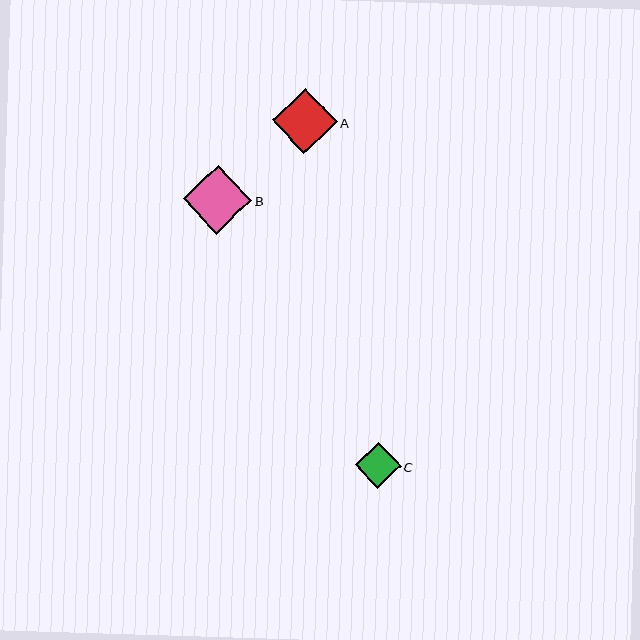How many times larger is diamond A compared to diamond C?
Diamond A is approximately 1.4 times the size of diamond C.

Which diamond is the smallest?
Diamond C is the smallest with a size of approximately 45 pixels.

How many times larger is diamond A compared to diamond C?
Diamond A is approximately 1.4 times the size of diamond C.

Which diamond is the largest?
Diamond B is the largest with a size of approximately 68 pixels.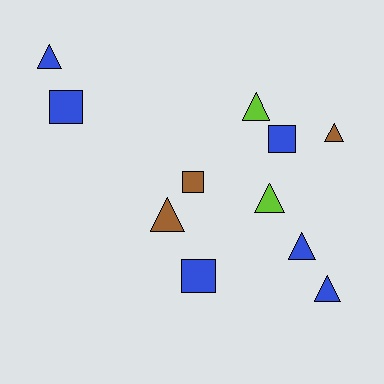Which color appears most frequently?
Blue, with 6 objects.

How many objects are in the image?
There are 11 objects.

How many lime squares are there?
There are no lime squares.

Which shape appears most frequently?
Triangle, with 7 objects.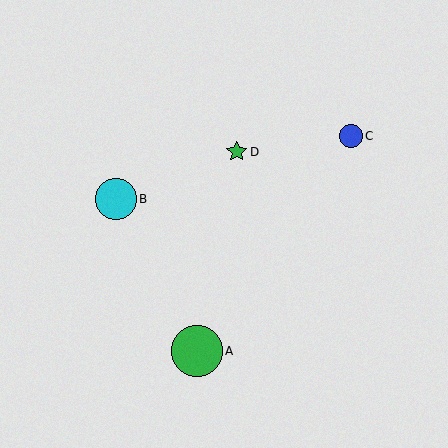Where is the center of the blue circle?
The center of the blue circle is at (351, 136).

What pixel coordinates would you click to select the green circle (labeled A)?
Click at (197, 351) to select the green circle A.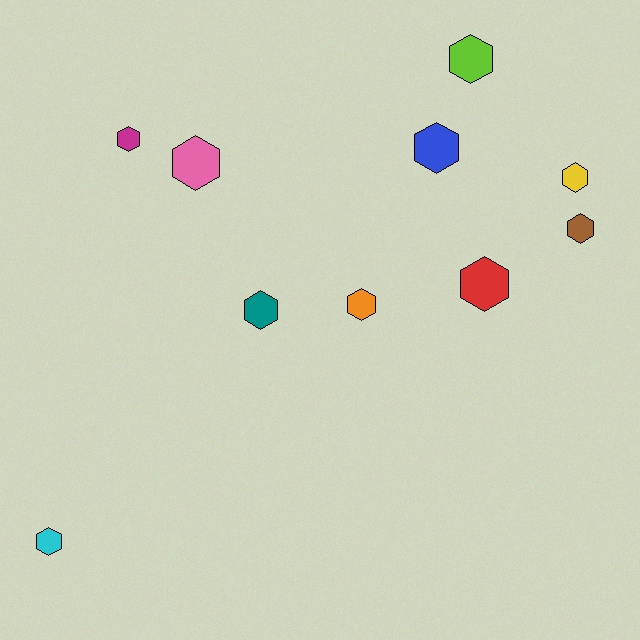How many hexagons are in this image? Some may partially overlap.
There are 10 hexagons.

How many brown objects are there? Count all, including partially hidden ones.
There is 1 brown object.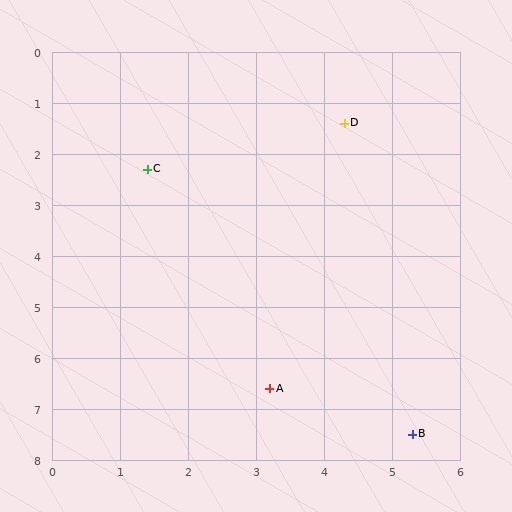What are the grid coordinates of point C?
Point C is at approximately (1.4, 2.3).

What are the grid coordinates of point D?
Point D is at approximately (4.3, 1.4).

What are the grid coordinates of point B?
Point B is at approximately (5.3, 7.5).